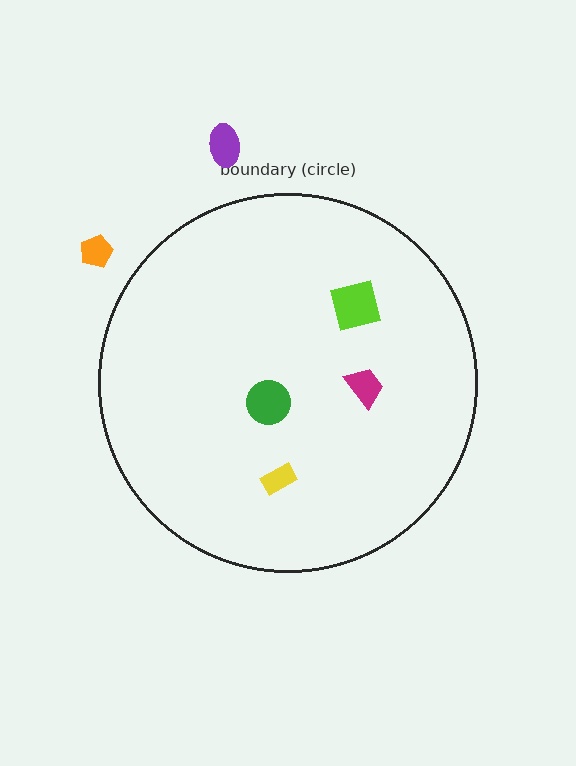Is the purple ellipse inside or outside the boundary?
Outside.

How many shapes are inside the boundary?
4 inside, 2 outside.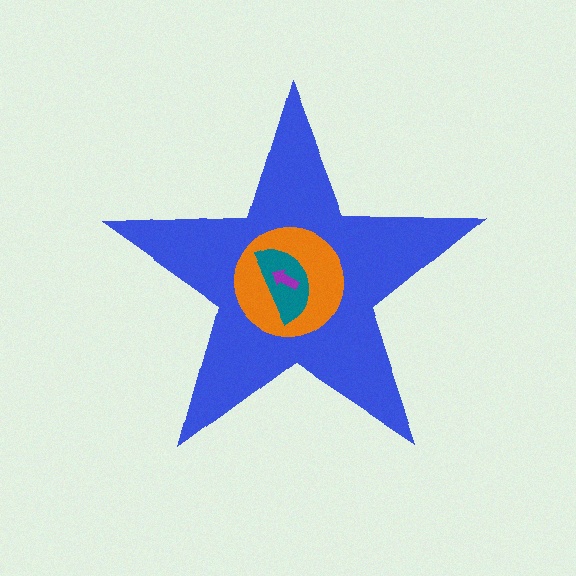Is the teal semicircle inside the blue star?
Yes.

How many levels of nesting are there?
4.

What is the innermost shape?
The purple arrow.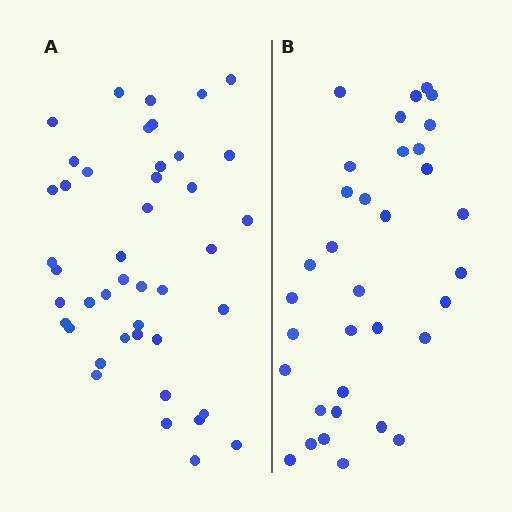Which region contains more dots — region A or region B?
Region A (the left region) has more dots.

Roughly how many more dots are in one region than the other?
Region A has roughly 8 or so more dots than region B.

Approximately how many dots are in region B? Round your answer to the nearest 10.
About 30 dots. (The exact count is 34, which rounds to 30.)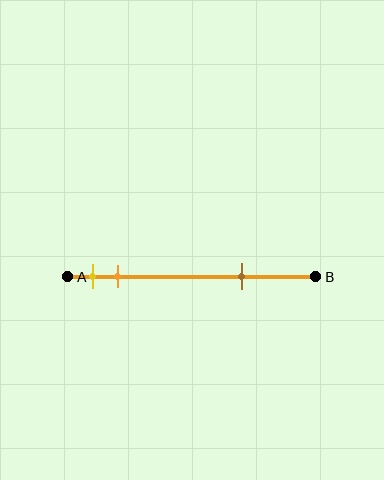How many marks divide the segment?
There are 3 marks dividing the segment.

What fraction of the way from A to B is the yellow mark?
The yellow mark is approximately 10% (0.1) of the way from A to B.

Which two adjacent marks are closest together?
The yellow and orange marks are the closest adjacent pair.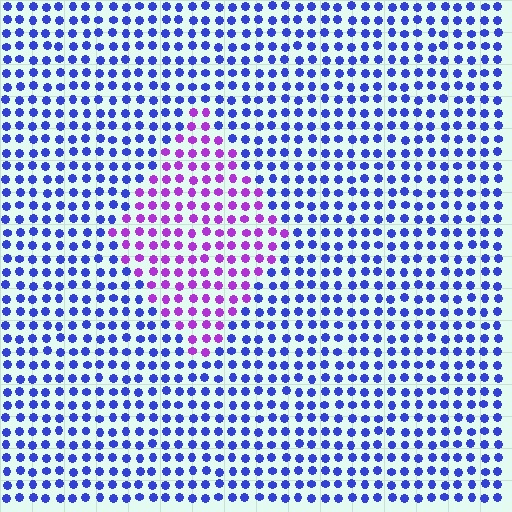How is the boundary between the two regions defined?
The boundary is defined purely by a slight shift in hue (about 53 degrees). Spacing, size, and orientation are identical on both sides.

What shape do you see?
I see a diamond.